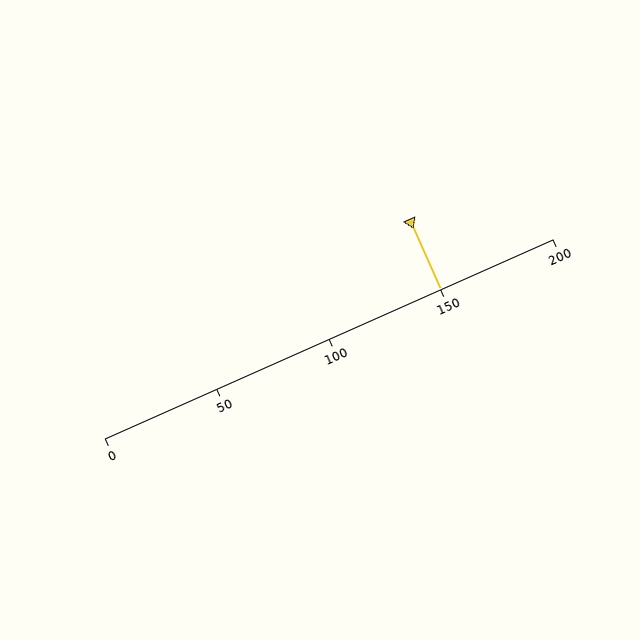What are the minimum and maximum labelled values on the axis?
The axis runs from 0 to 200.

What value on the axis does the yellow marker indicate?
The marker indicates approximately 150.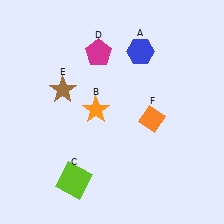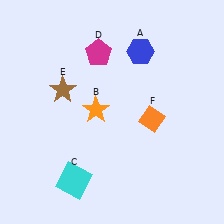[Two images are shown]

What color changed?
The square (C) changed from lime in Image 1 to cyan in Image 2.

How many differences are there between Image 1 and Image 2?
There is 1 difference between the two images.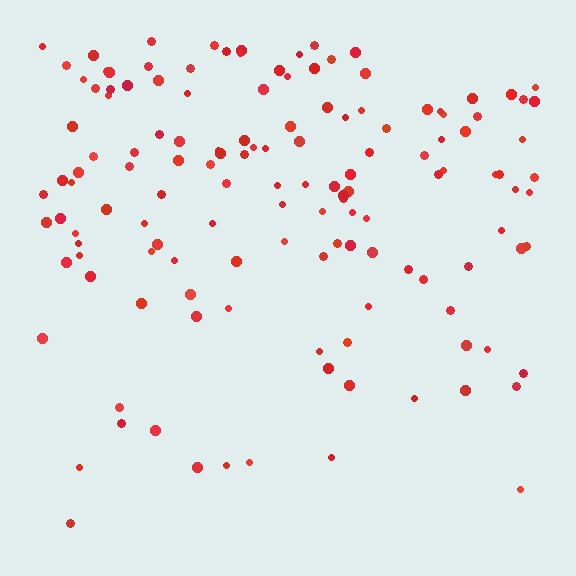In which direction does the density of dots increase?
From bottom to top, with the top side densest.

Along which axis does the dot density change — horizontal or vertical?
Vertical.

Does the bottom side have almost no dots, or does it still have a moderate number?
Still a moderate number, just noticeably fewer than the top.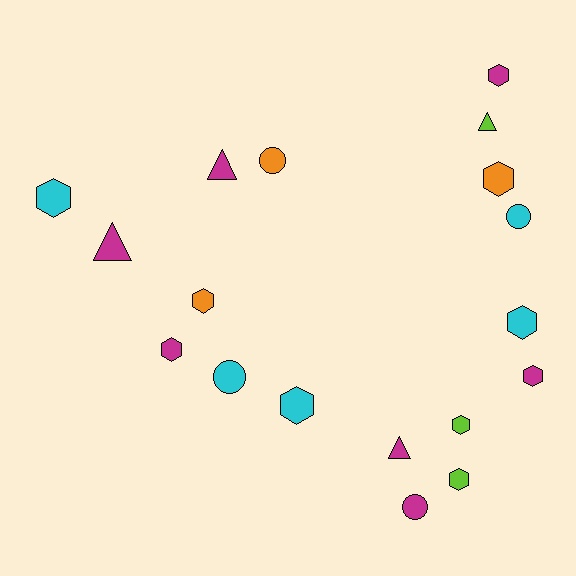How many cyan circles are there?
There are 2 cyan circles.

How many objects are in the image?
There are 18 objects.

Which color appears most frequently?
Magenta, with 7 objects.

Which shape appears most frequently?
Hexagon, with 10 objects.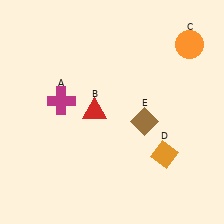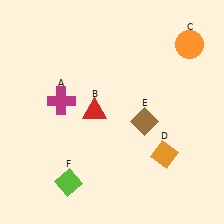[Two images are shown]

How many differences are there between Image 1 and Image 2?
There is 1 difference between the two images.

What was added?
A lime diamond (F) was added in Image 2.